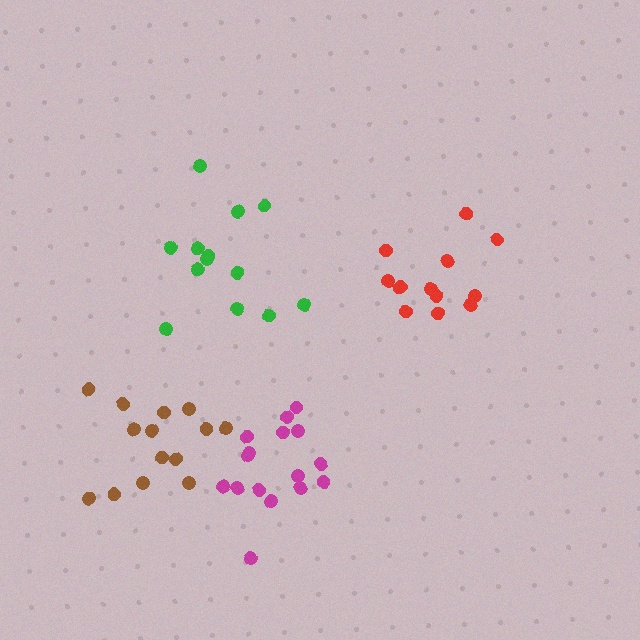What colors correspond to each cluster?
The clusters are colored: magenta, brown, red, green.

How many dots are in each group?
Group 1: 16 dots, Group 2: 14 dots, Group 3: 13 dots, Group 4: 13 dots (56 total).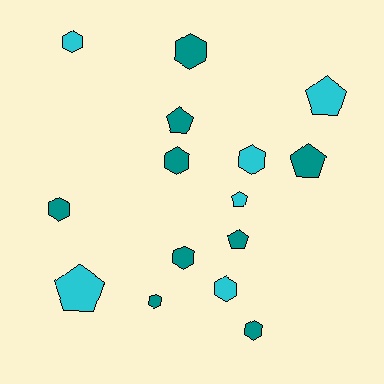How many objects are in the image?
There are 15 objects.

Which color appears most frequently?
Teal, with 9 objects.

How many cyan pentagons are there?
There are 3 cyan pentagons.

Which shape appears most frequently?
Hexagon, with 9 objects.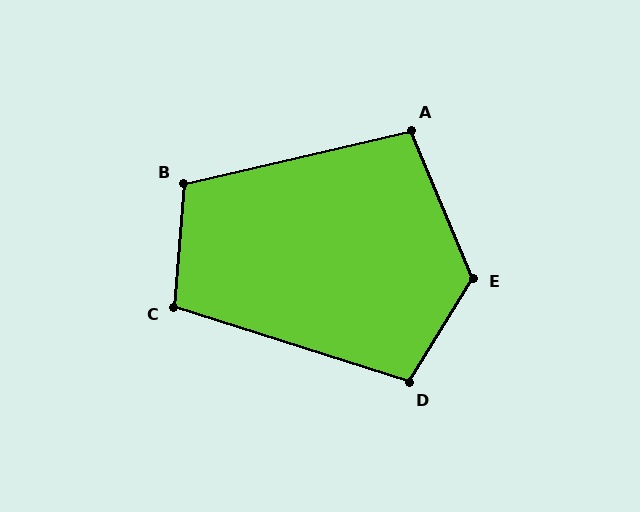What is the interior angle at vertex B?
Approximately 107 degrees (obtuse).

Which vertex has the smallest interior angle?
A, at approximately 100 degrees.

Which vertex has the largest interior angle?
E, at approximately 126 degrees.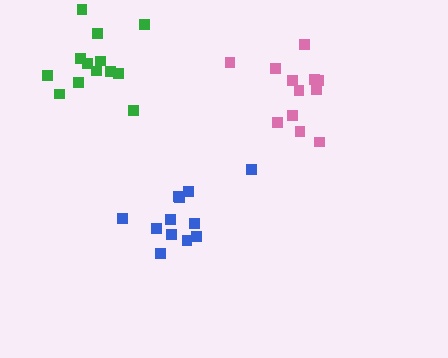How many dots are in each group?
Group 1: 12 dots, Group 2: 13 dots, Group 3: 12 dots (37 total).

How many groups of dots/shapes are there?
There are 3 groups.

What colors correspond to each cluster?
The clusters are colored: pink, green, blue.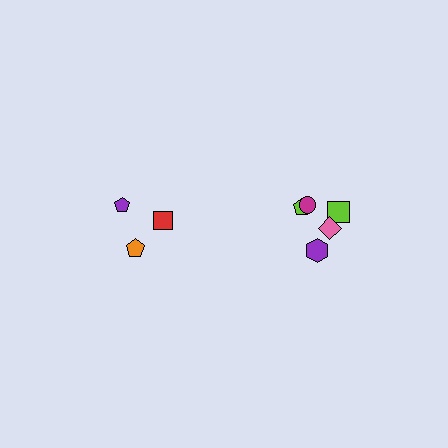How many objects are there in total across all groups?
There are 8 objects.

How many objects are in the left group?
There are 3 objects.